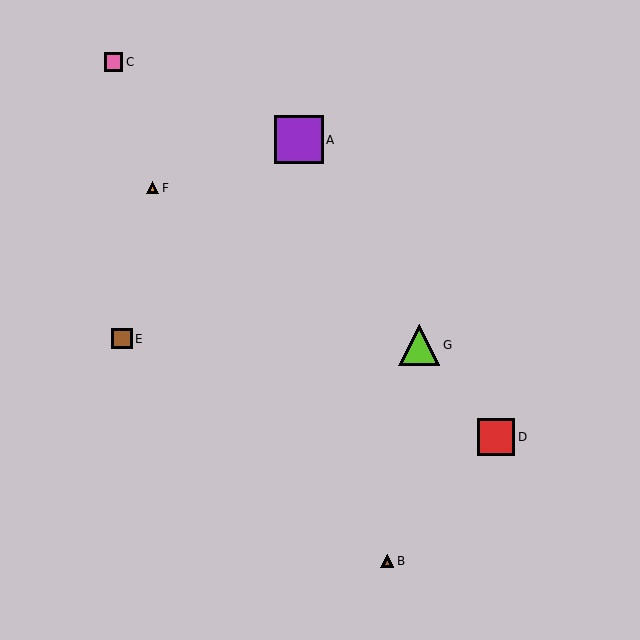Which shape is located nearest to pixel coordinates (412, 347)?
The lime triangle (labeled G) at (419, 345) is nearest to that location.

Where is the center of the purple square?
The center of the purple square is at (299, 140).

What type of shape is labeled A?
Shape A is a purple square.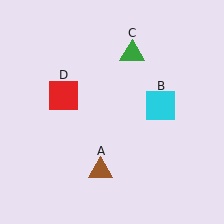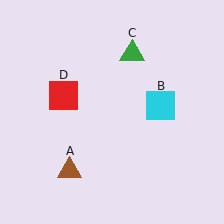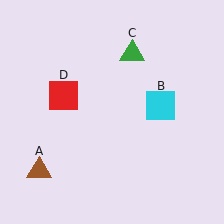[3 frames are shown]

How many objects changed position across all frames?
1 object changed position: brown triangle (object A).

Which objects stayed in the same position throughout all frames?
Cyan square (object B) and green triangle (object C) and red square (object D) remained stationary.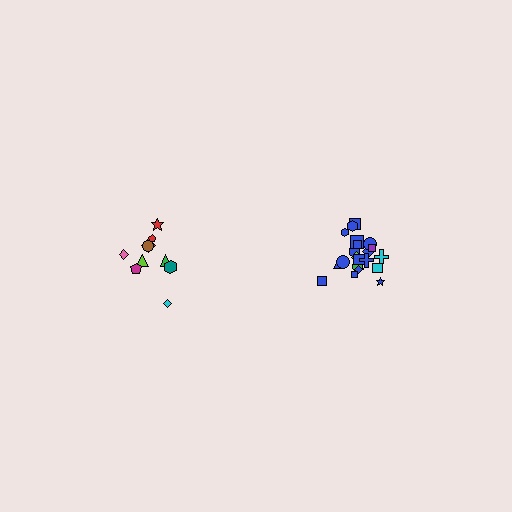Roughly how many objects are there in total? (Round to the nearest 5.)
Roughly 30 objects in total.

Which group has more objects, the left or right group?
The right group.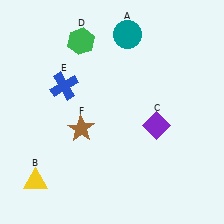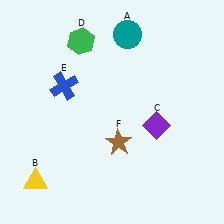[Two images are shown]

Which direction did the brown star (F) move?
The brown star (F) moved right.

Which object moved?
The brown star (F) moved right.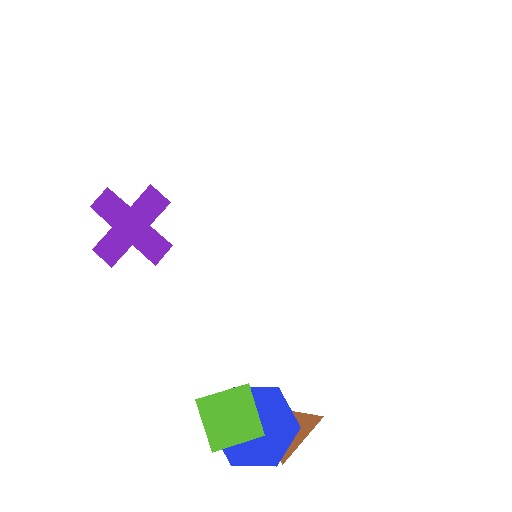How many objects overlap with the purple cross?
0 objects overlap with the purple cross.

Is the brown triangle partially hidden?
Yes, it is partially covered by another shape.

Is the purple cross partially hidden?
No, no other shape covers it.